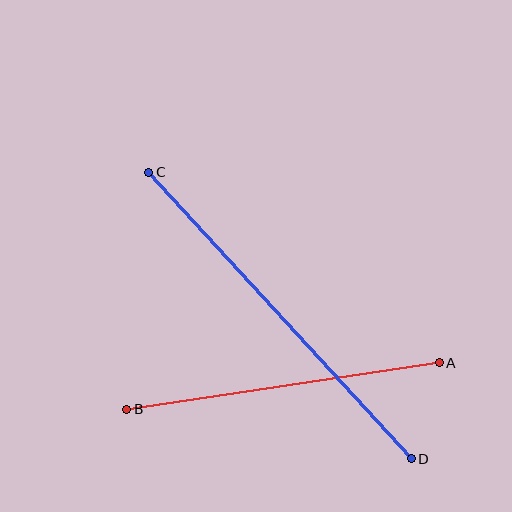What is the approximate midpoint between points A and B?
The midpoint is at approximately (283, 386) pixels.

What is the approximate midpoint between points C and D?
The midpoint is at approximately (280, 315) pixels.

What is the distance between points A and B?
The distance is approximately 316 pixels.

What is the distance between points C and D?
The distance is approximately 389 pixels.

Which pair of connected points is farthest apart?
Points C and D are farthest apart.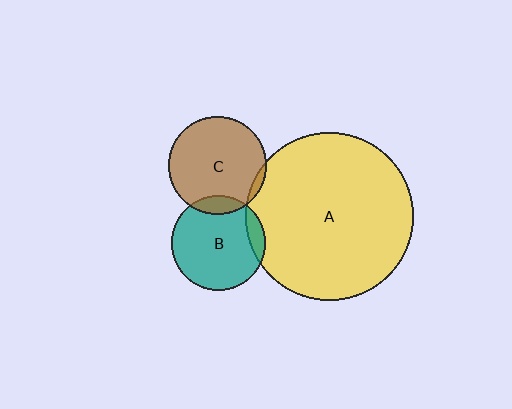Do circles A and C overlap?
Yes.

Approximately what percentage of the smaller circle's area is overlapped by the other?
Approximately 5%.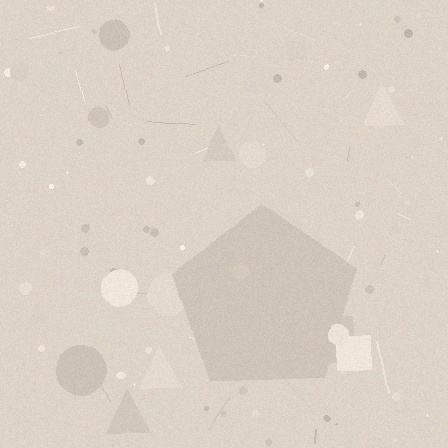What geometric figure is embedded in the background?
A pentagon is embedded in the background.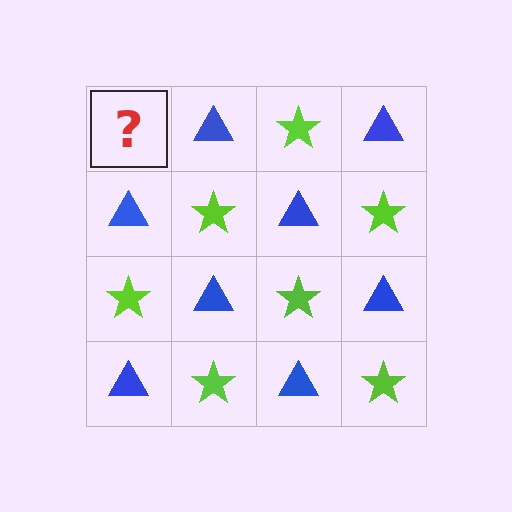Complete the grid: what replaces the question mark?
The question mark should be replaced with a lime star.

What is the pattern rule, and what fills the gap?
The rule is that it alternates lime star and blue triangle in a checkerboard pattern. The gap should be filled with a lime star.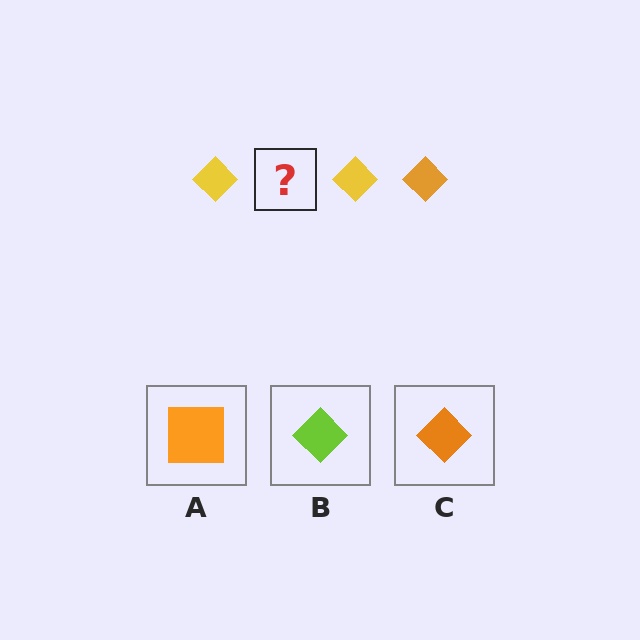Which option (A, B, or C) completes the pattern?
C.